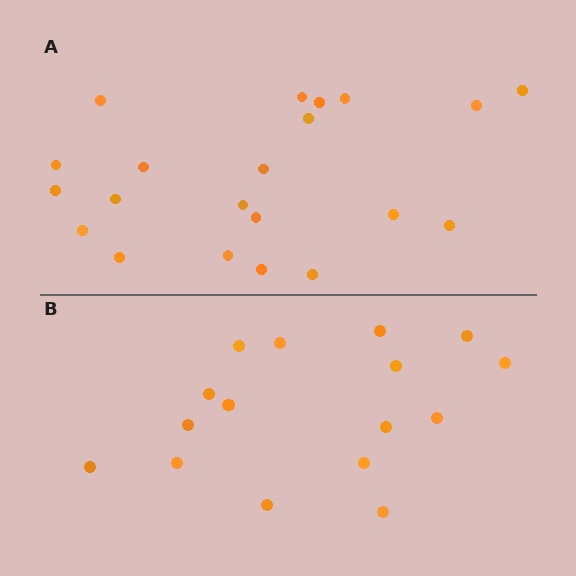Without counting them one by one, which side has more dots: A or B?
Region A (the top region) has more dots.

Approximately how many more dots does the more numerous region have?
Region A has about 5 more dots than region B.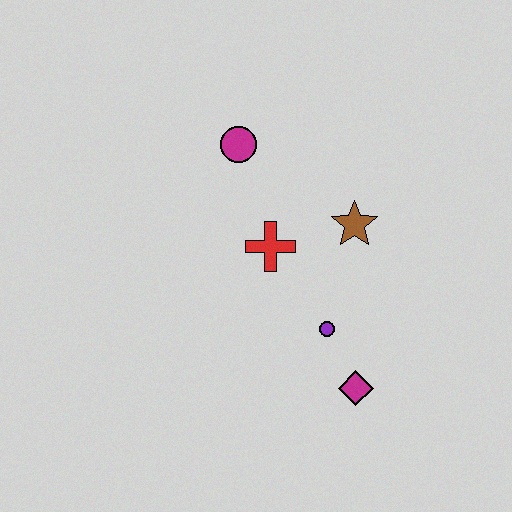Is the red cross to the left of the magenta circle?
No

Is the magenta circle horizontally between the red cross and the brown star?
No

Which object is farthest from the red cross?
The magenta diamond is farthest from the red cross.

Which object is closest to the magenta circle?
The red cross is closest to the magenta circle.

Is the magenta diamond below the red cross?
Yes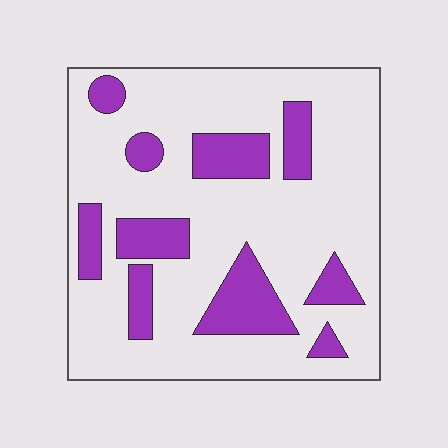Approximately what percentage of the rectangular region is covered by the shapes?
Approximately 25%.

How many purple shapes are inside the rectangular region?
10.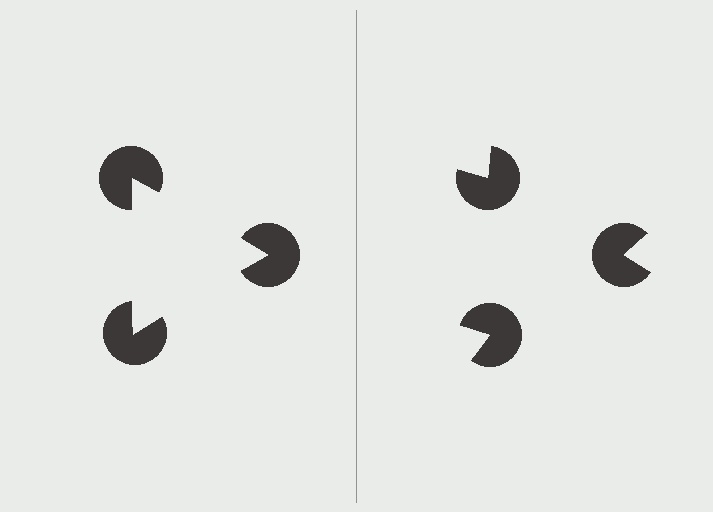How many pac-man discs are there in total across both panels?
6 — 3 on each side.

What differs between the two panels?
The pac-man discs are positioned identically on both sides; only the wedge orientations differ. On the left they align to a triangle; on the right they are misaligned.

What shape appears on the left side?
An illusory triangle.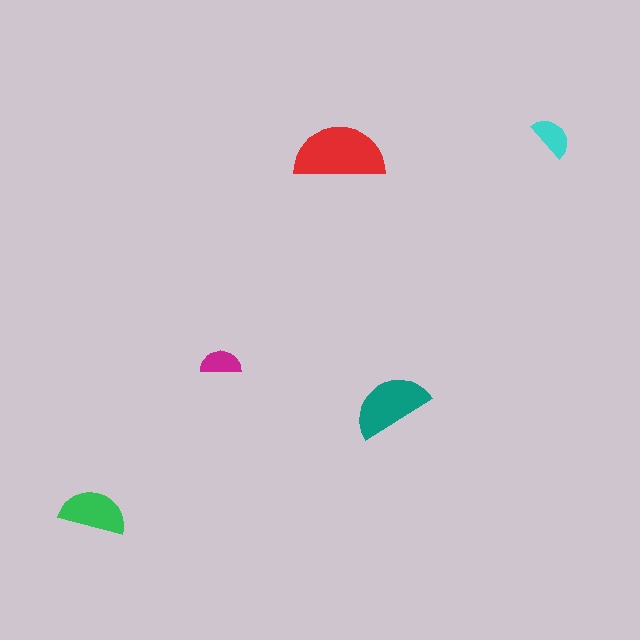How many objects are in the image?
There are 5 objects in the image.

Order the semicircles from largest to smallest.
the red one, the teal one, the green one, the cyan one, the magenta one.